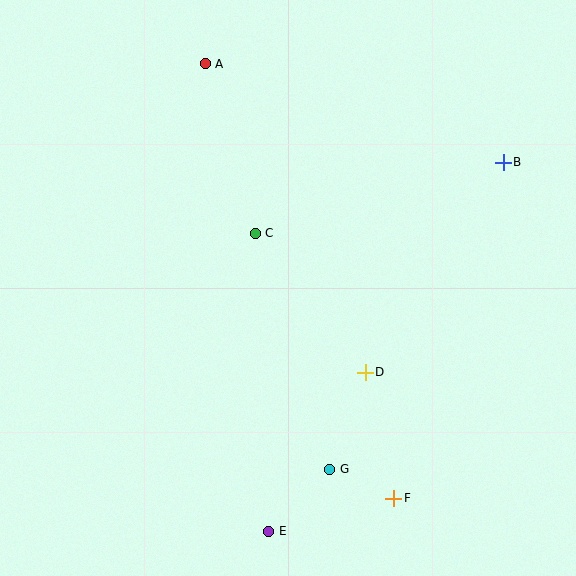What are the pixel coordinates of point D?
Point D is at (365, 372).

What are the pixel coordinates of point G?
Point G is at (330, 469).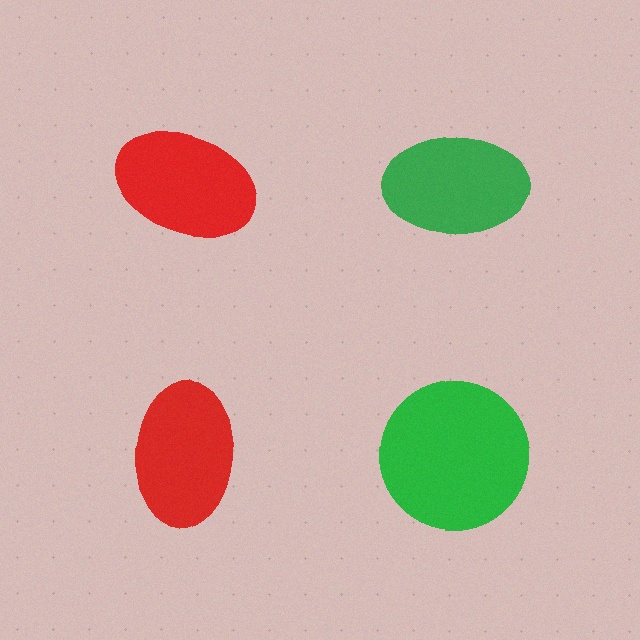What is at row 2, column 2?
A green circle.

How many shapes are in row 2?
2 shapes.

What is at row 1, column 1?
A red ellipse.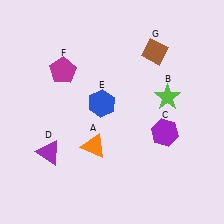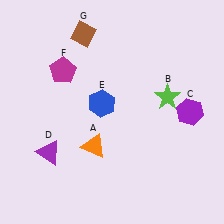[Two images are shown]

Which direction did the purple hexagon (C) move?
The purple hexagon (C) moved right.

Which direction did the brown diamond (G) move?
The brown diamond (G) moved left.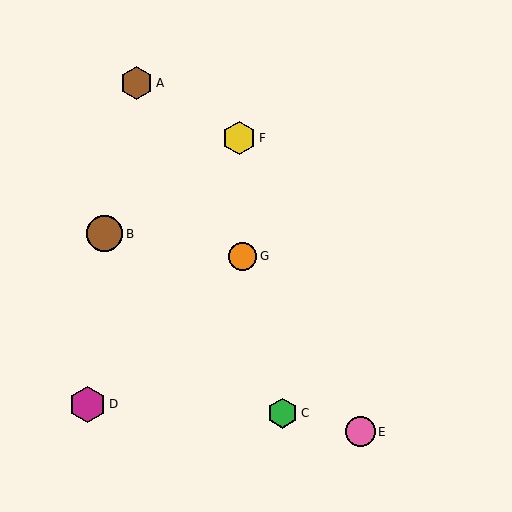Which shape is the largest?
The brown circle (labeled B) is the largest.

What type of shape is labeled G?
Shape G is an orange circle.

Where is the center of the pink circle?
The center of the pink circle is at (360, 432).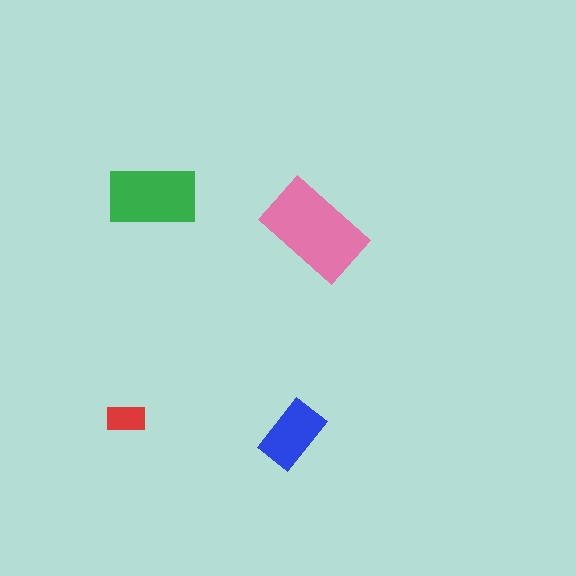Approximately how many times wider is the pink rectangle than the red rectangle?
About 2.5 times wider.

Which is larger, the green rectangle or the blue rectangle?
The green one.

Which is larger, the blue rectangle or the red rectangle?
The blue one.